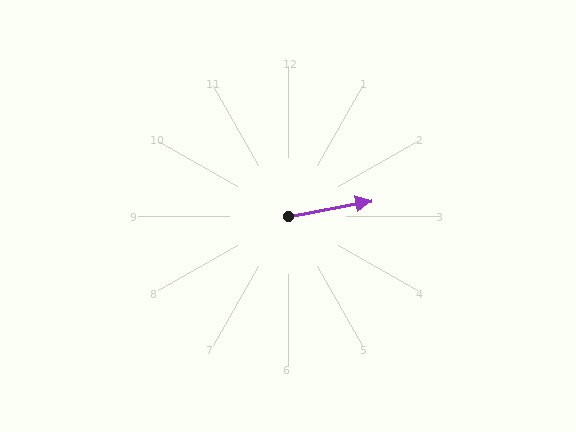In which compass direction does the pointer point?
East.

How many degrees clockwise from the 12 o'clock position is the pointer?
Approximately 80 degrees.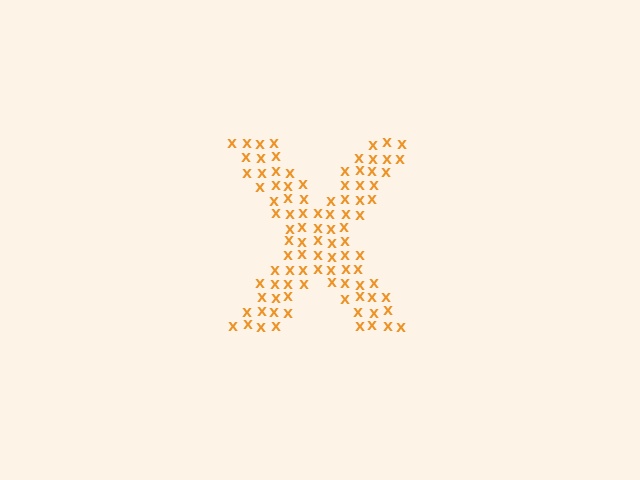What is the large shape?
The large shape is the letter X.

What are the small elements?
The small elements are letter X's.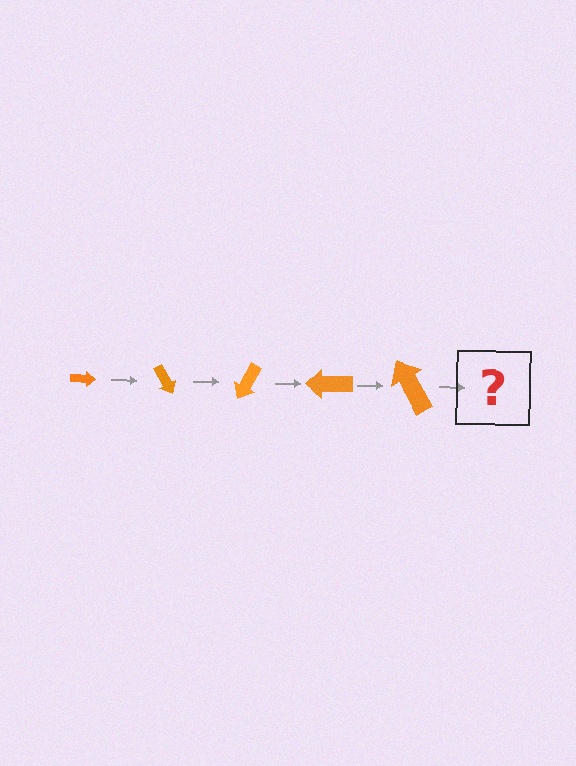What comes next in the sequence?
The next element should be an arrow, larger than the previous one and rotated 300 degrees from the start.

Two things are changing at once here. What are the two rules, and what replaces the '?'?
The two rules are that the arrow grows larger each step and it rotates 60 degrees each step. The '?' should be an arrow, larger than the previous one and rotated 300 degrees from the start.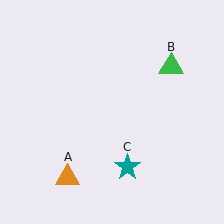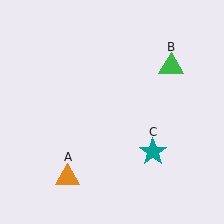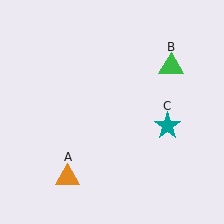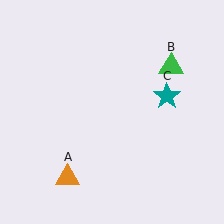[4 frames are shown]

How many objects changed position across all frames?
1 object changed position: teal star (object C).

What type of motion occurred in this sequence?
The teal star (object C) rotated counterclockwise around the center of the scene.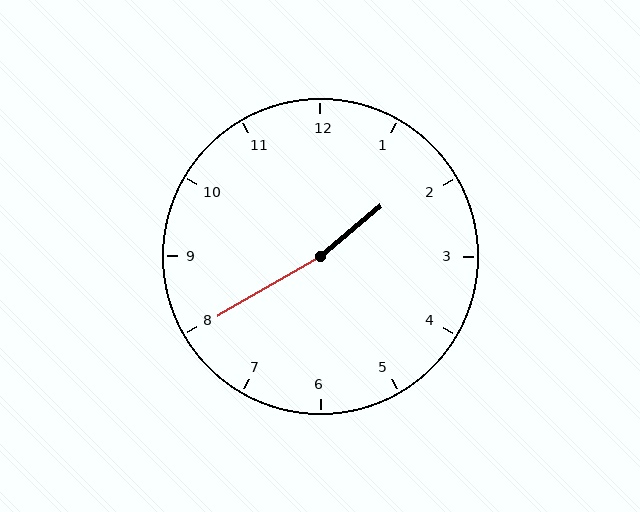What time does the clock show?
1:40.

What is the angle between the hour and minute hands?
Approximately 170 degrees.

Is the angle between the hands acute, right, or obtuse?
It is obtuse.